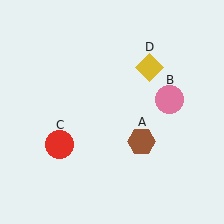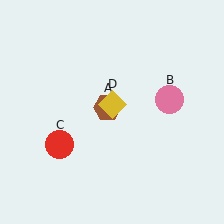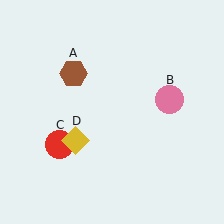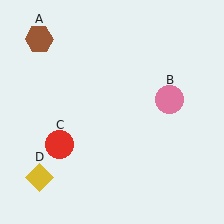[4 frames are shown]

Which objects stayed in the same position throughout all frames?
Pink circle (object B) and red circle (object C) remained stationary.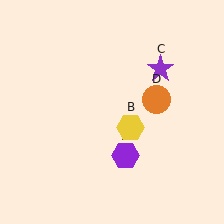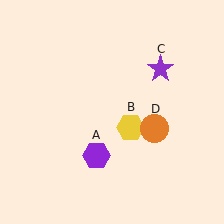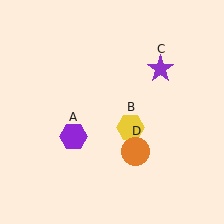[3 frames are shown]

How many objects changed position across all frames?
2 objects changed position: purple hexagon (object A), orange circle (object D).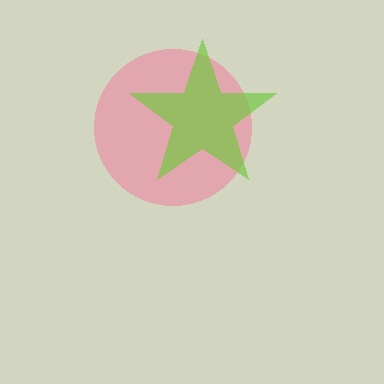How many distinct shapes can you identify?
There are 2 distinct shapes: a pink circle, a lime star.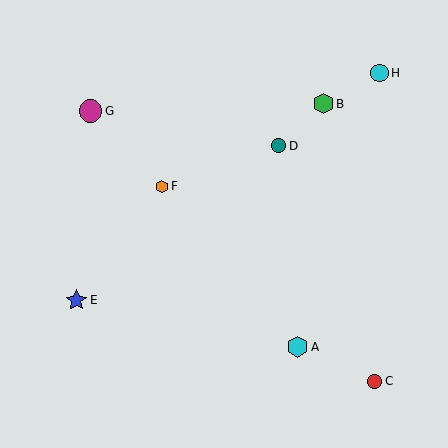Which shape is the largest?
The magenta circle (labeled G) is the largest.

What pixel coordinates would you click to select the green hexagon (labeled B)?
Click at (324, 104) to select the green hexagon B.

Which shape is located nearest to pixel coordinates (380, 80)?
The cyan circle (labeled H) at (379, 73) is nearest to that location.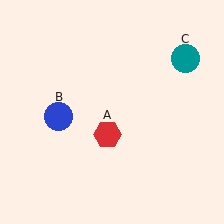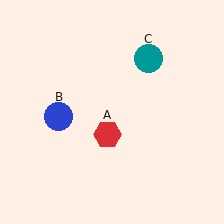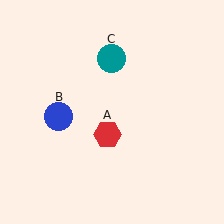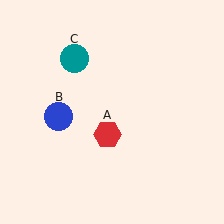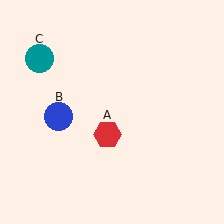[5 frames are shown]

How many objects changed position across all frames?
1 object changed position: teal circle (object C).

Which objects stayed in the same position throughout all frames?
Red hexagon (object A) and blue circle (object B) remained stationary.